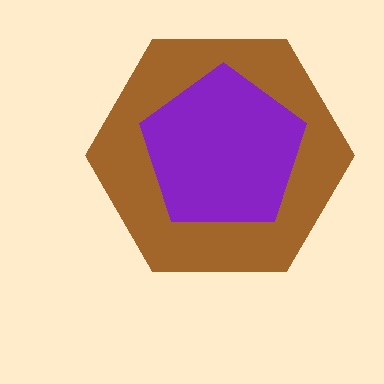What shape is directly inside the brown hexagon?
The purple pentagon.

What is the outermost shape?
The brown hexagon.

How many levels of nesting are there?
2.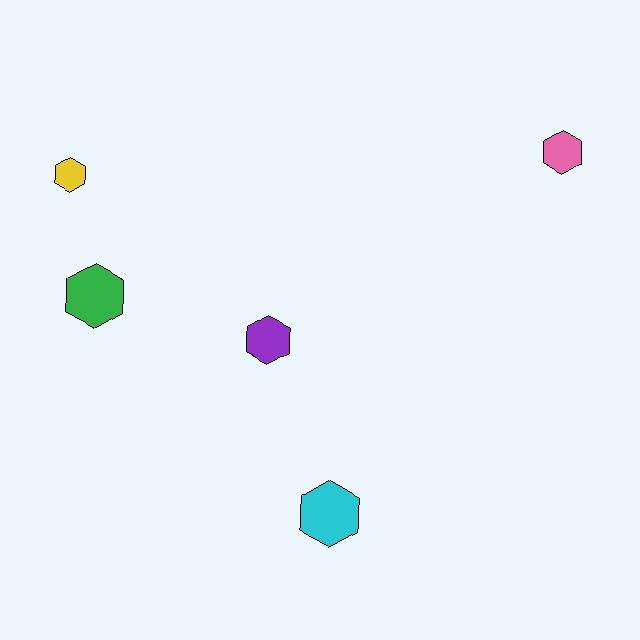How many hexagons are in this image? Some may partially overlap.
There are 5 hexagons.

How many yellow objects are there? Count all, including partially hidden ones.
There is 1 yellow object.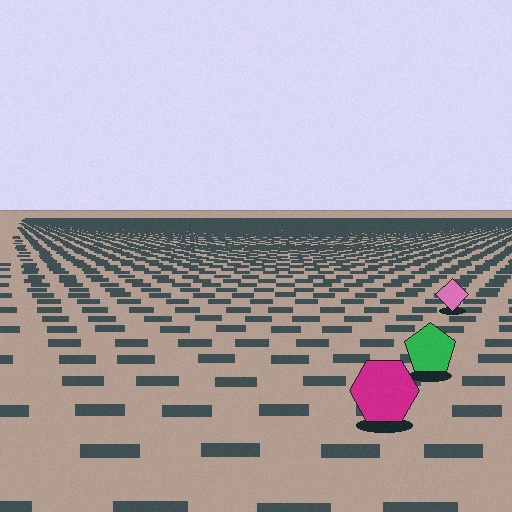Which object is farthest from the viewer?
The pink diamond is farthest from the viewer. It appears smaller and the ground texture around it is denser.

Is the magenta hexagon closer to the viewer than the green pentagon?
Yes. The magenta hexagon is closer — you can tell from the texture gradient: the ground texture is coarser near it.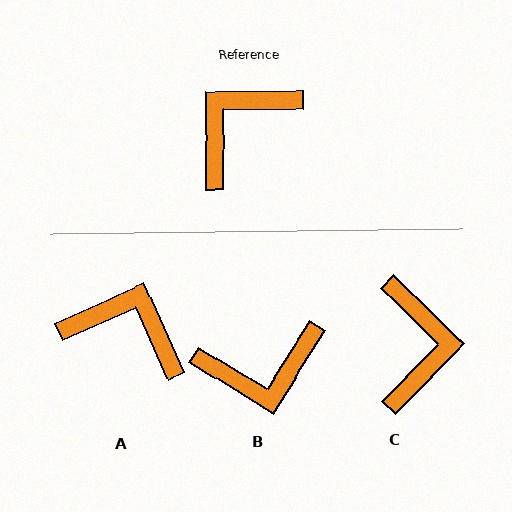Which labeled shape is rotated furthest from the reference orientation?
B, about 148 degrees away.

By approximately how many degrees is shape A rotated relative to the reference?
Approximately 65 degrees clockwise.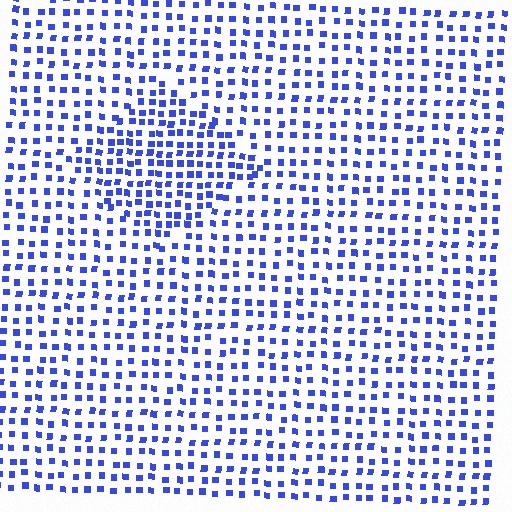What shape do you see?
I see a diamond.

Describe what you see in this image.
The image contains small blue elements arranged at two different densities. A diamond-shaped region is visible where the elements are more densely packed than the surrounding area.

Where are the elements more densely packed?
The elements are more densely packed inside the diamond boundary.